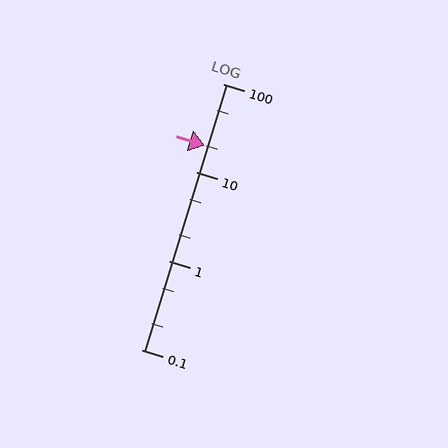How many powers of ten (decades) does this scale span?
The scale spans 3 decades, from 0.1 to 100.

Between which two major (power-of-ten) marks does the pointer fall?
The pointer is between 10 and 100.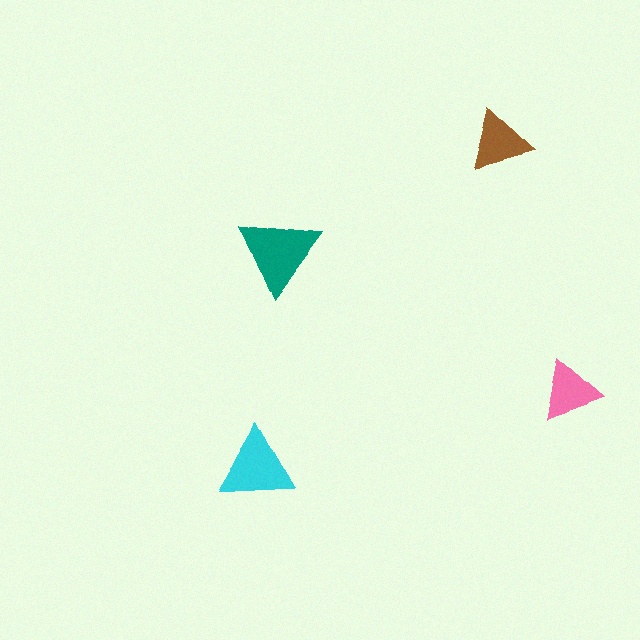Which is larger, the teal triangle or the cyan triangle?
The teal one.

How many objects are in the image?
There are 4 objects in the image.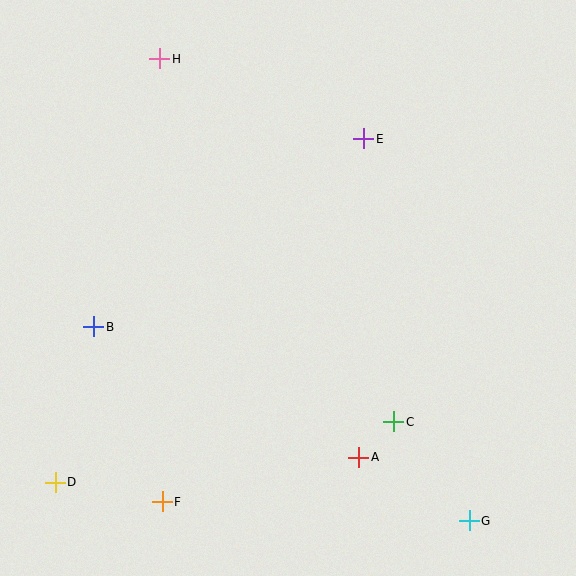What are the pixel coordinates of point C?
Point C is at (394, 422).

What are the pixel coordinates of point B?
Point B is at (94, 327).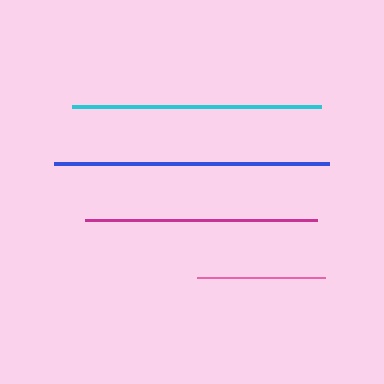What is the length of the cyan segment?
The cyan segment is approximately 249 pixels long.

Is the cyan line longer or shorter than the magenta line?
The cyan line is longer than the magenta line.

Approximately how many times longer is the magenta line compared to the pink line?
The magenta line is approximately 1.8 times the length of the pink line.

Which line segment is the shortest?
The pink line is the shortest at approximately 129 pixels.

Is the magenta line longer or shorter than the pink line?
The magenta line is longer than the pink line.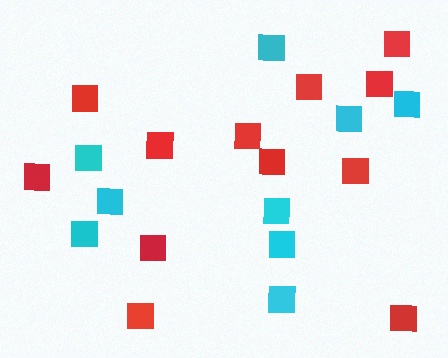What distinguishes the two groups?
There are 2 groups: one group of cyan squares (9) and one group of red squares (12).